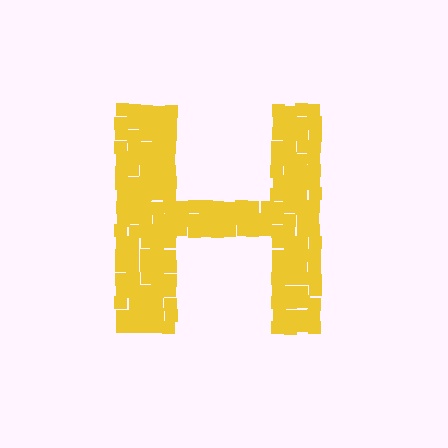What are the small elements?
The small elements are squares.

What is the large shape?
The large shape is the letter H.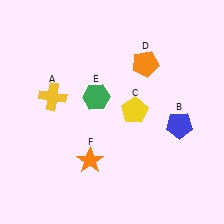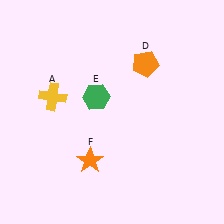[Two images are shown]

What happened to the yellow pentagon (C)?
The yellow pentagon (C) was removed in Image 2. It was in the top-right area of Image 1.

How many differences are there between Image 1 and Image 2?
There are 2 differences between the two images.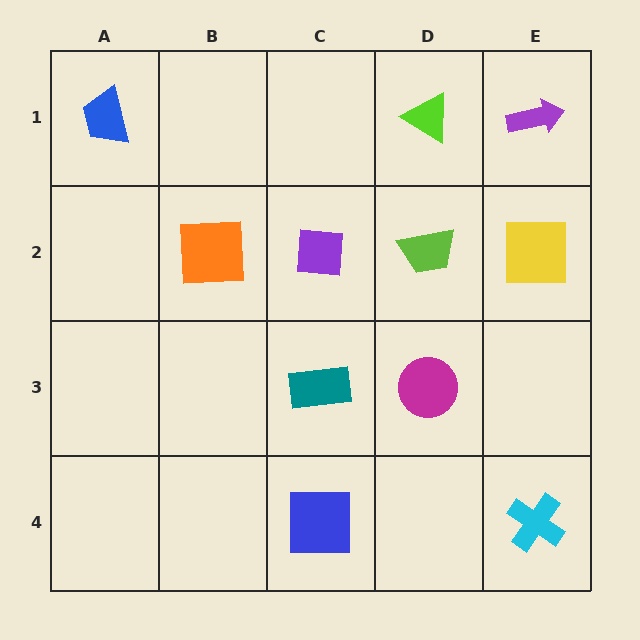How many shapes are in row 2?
4 shapes.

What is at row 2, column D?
A lime trapezoid.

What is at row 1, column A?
A blue trapezoid.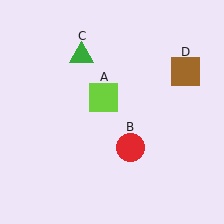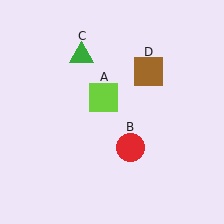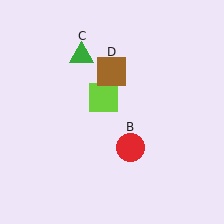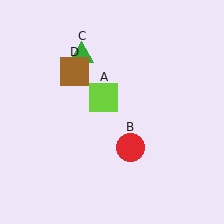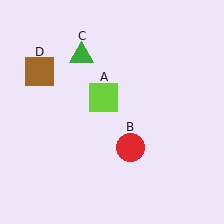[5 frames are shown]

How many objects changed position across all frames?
1 object changed position: brown square (object D).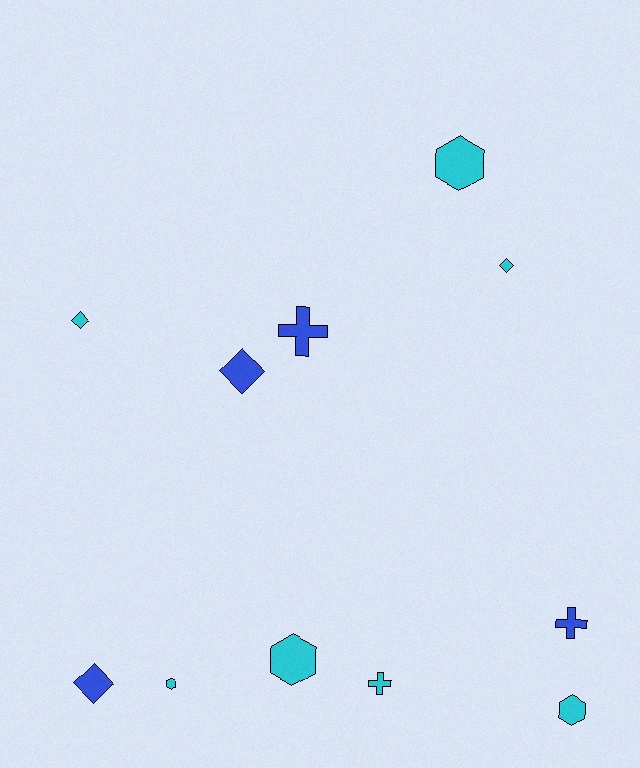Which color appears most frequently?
Cyan, with 7 objects.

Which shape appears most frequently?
Hexagon, with 4 objects.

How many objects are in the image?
There are 11 objects.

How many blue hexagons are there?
There are no blue hexagons.